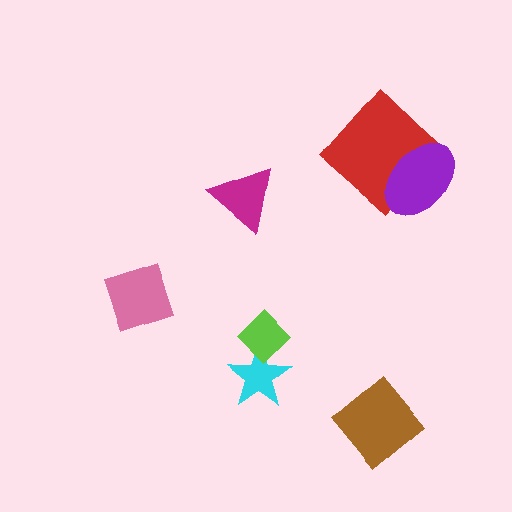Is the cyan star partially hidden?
Yes, it is partially covered by another shape.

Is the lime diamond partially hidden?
No, no other shape covers it.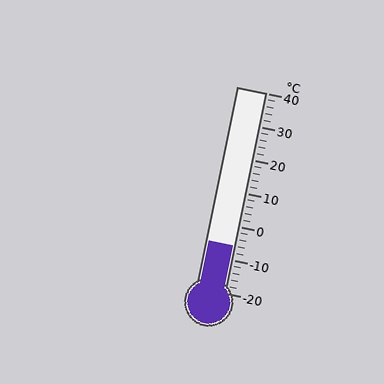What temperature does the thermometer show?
The thermometer shows approximately -6°C.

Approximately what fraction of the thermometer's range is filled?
The thermometer is filled to approximately 25% of its range.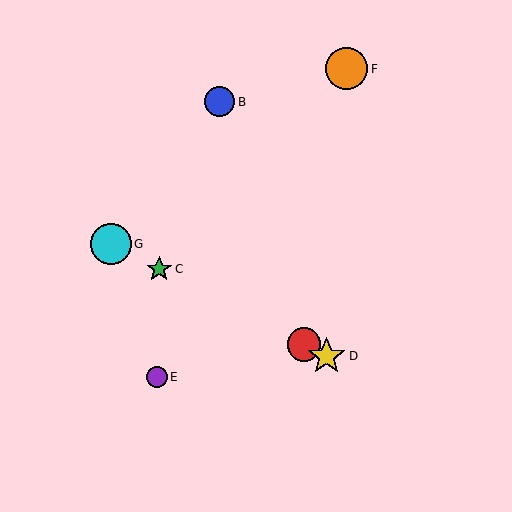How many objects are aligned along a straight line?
4 objects (A, C, D, G) are aligned along a straight line.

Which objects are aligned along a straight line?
Objects A, C, D, G are aligned along a straight line.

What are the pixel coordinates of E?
Object E is at (157, 377).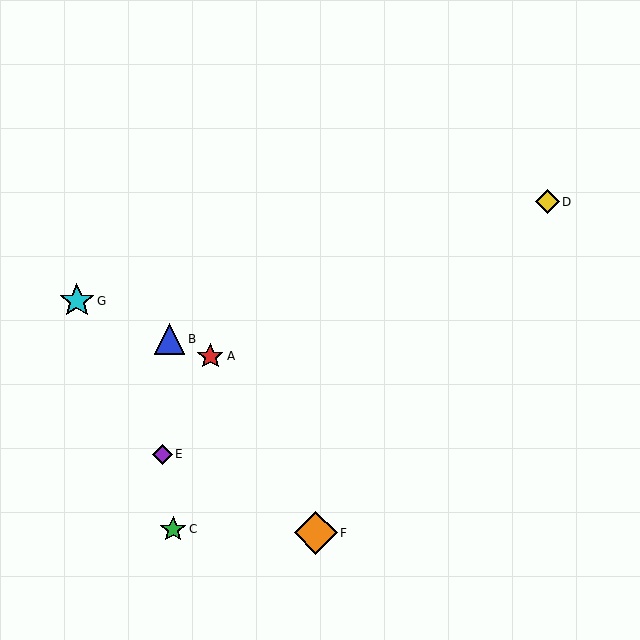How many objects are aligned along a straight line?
3 objects (A, B, G) are aligned along a straight line.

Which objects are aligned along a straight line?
Objects A, B, G are aligned along a straight line.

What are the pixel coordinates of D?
Object D is at (548, 202).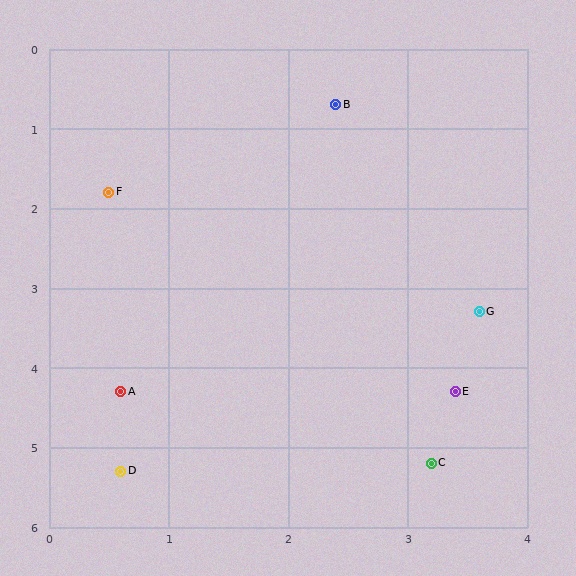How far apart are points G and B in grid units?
Points G and B are about 2.9 grid units apart.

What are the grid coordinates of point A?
Point A is at approximately (0.6, 4.3).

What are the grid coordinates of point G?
Point G is at approximately (3.6, 3.3).